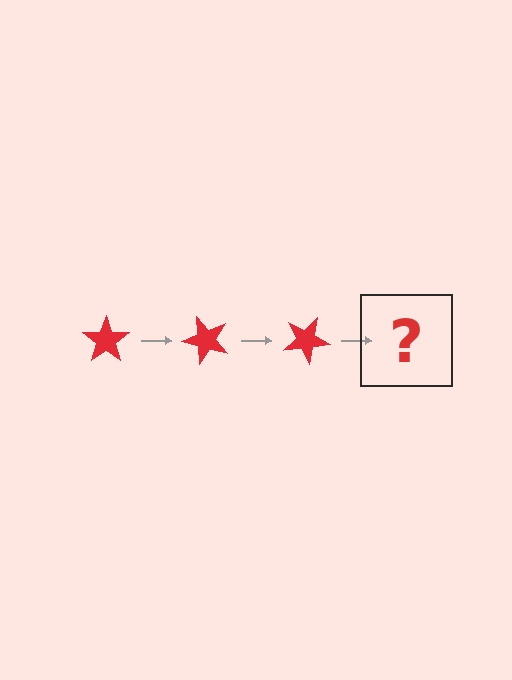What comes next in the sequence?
The next element should be a red star rotated 150 degrees.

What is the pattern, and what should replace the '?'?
The pattern is that the star rotates 50 degrees each step. The '?' should be a red star rotated 150 degrees.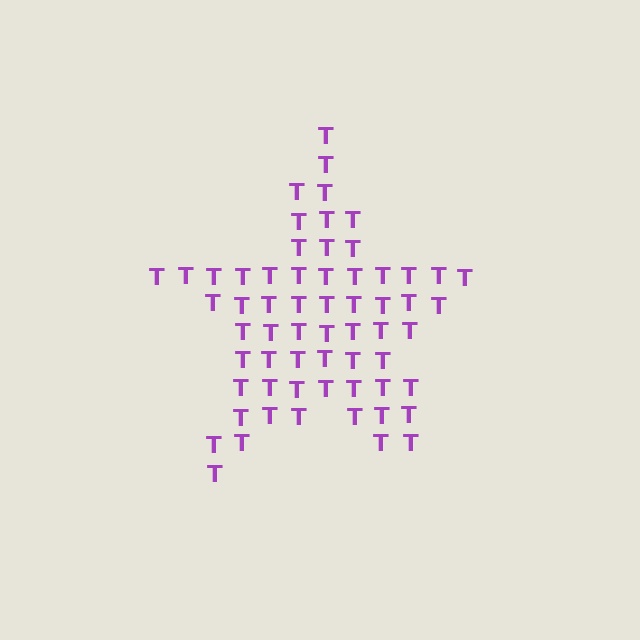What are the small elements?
The small elements are letter T's.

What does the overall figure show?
The overall figure shows a star.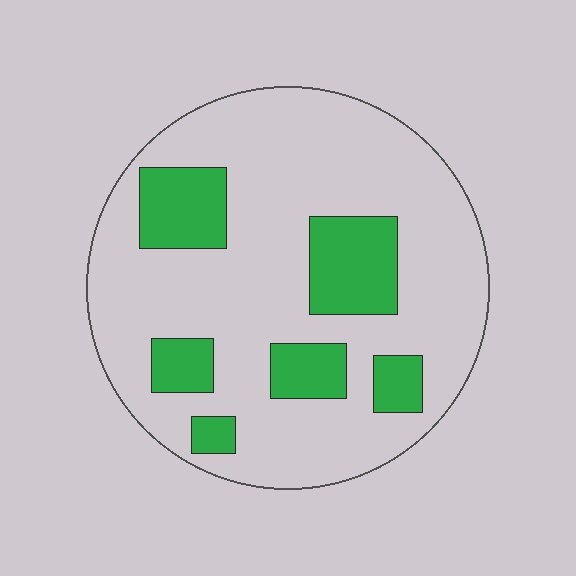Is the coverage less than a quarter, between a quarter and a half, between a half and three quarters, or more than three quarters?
Less than a quarter.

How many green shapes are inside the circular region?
6.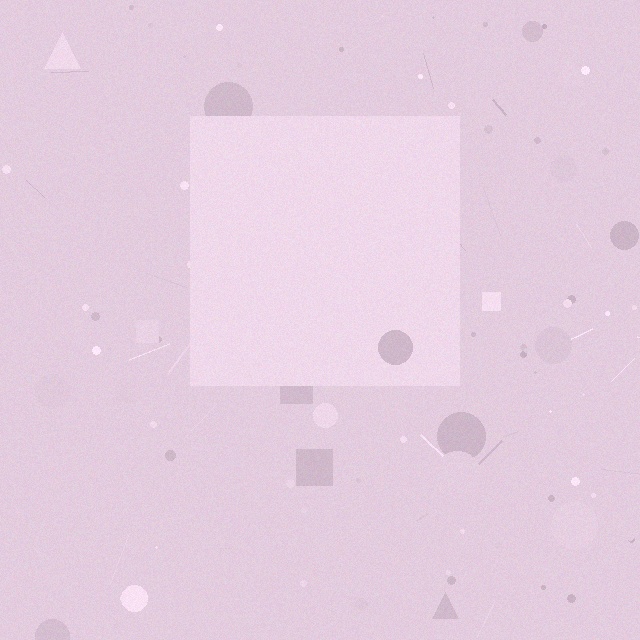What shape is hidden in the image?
A square is hidden in the image.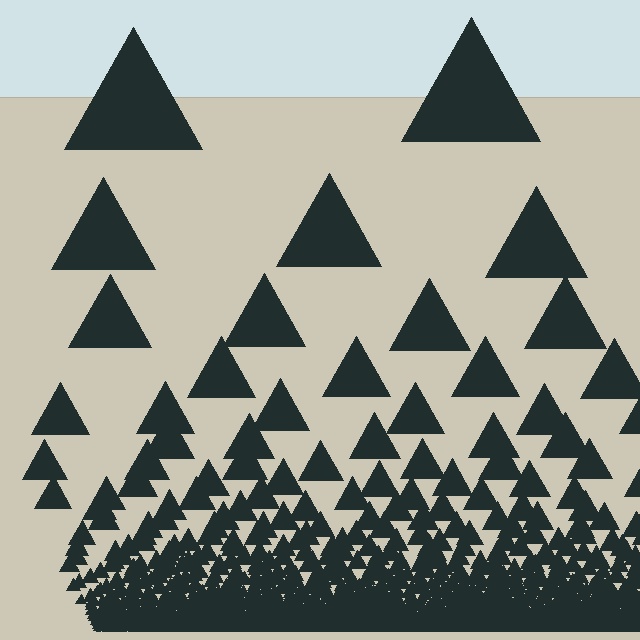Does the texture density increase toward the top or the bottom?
Density increases toward the bottom.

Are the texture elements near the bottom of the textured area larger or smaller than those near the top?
Smaller. The gradient is inverted — elements near the bottom are smaller and denser.